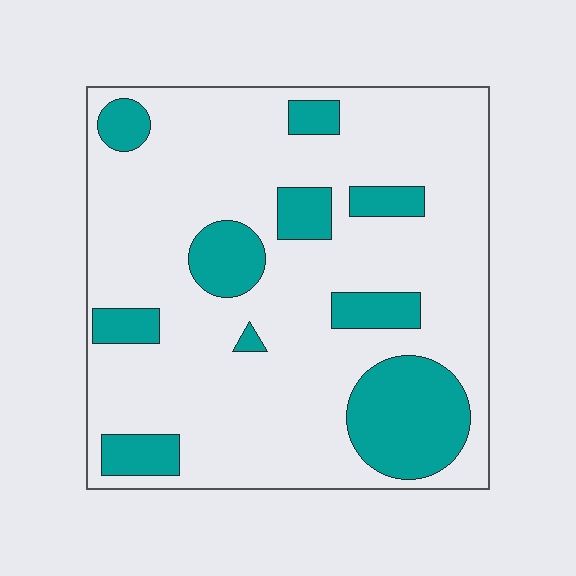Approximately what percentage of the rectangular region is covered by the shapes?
Approximately 20%.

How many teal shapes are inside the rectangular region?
10.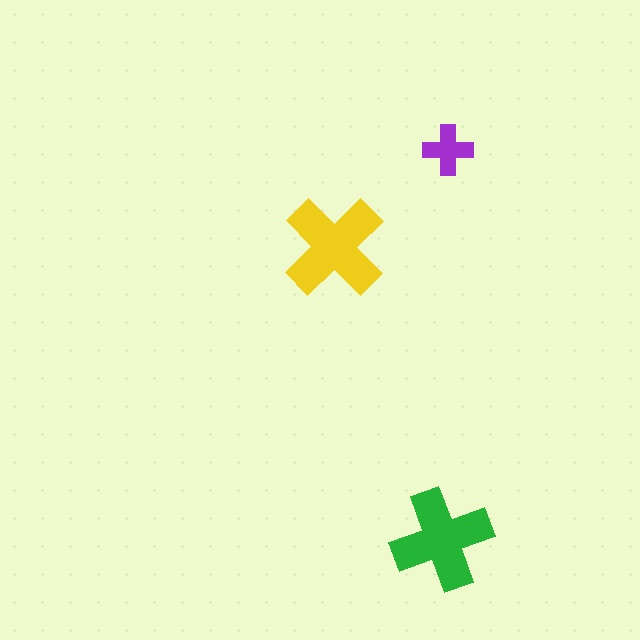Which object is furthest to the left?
The yellow cross is leftmost.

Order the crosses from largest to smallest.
the yellow one, the green one, the purple one.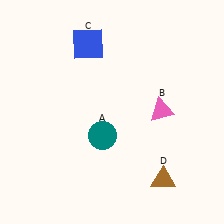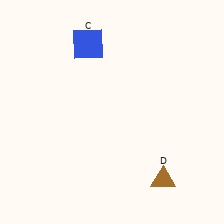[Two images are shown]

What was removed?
The teal circle (A), the pink triangle (B) were removed in Image 2.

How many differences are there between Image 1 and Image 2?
There are 2 differences between the two images.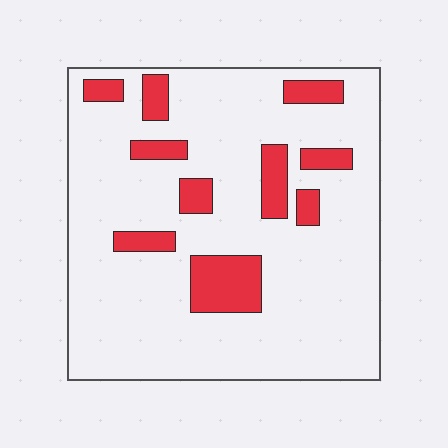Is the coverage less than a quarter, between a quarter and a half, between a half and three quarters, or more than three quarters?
Less than a quarter.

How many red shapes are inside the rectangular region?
10.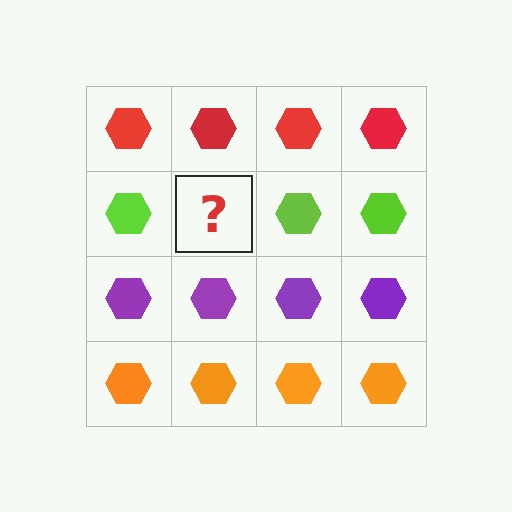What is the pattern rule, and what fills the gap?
The rule is that each row has a consistent color. The gap should be filled with a lime hexagon.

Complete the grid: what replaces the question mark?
The question mark should be replaced with a lime hexagon.